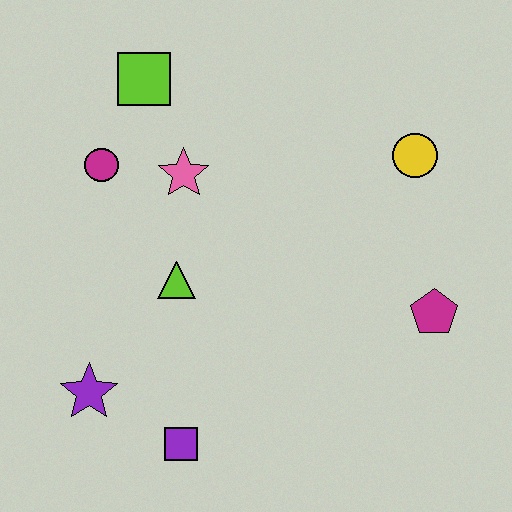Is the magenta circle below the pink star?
No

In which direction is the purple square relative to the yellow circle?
The purple square is below the yellow circle.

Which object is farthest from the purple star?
The yellow circle is farthest from the purple star.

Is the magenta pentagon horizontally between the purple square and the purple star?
No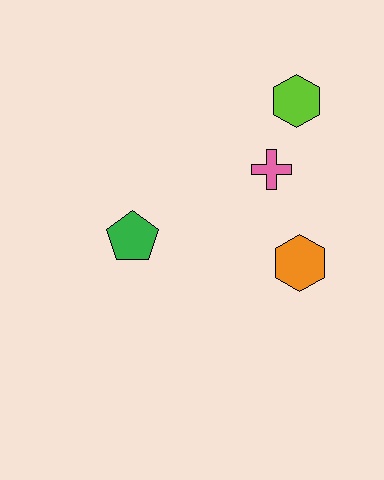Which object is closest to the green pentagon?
The pink cross is closest to the green pentagon.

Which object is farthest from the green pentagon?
The lime hexagon is farthest from the green pentagon.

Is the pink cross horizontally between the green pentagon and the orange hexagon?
Yes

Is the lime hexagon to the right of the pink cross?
Yes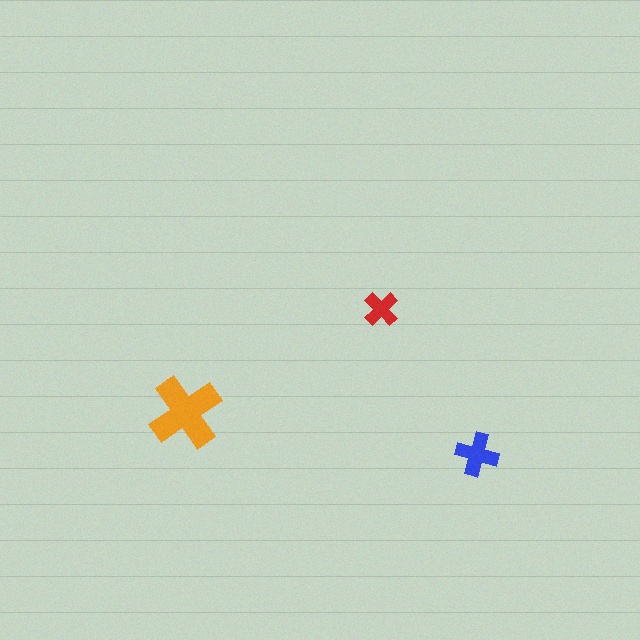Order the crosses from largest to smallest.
the orange one, the blue one, the red one.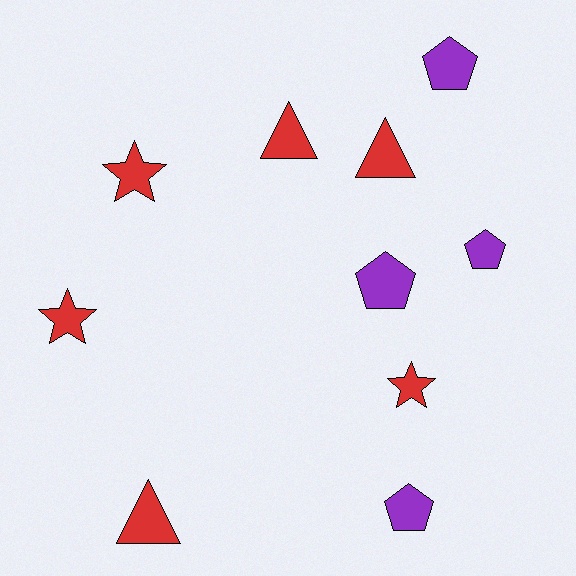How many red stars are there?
There are 3 red stars.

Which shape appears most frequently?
Pentagon, with 4 objects.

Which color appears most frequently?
Red, with 6 objects.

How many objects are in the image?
There are 10 objects.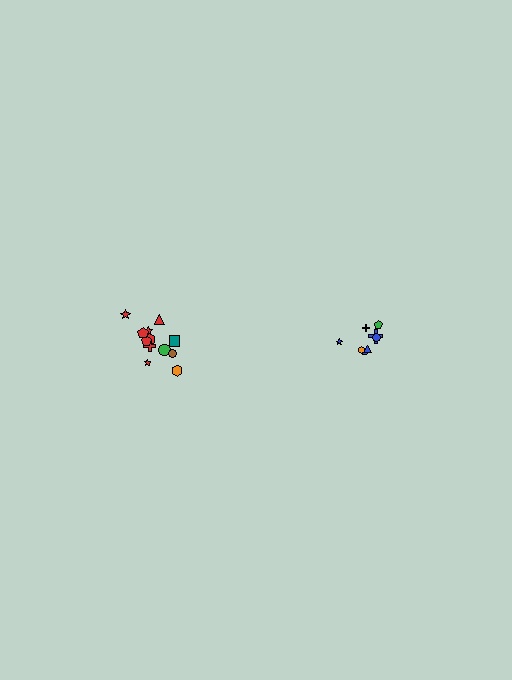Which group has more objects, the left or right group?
The left group.